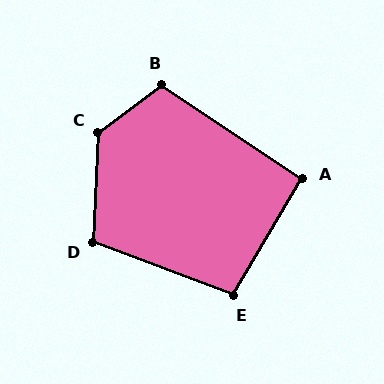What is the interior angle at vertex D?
Approximately 108 degrees (obtuse).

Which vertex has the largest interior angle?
C, at approximately 129 degrees.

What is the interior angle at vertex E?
Approximately 100 degrees (obtuse).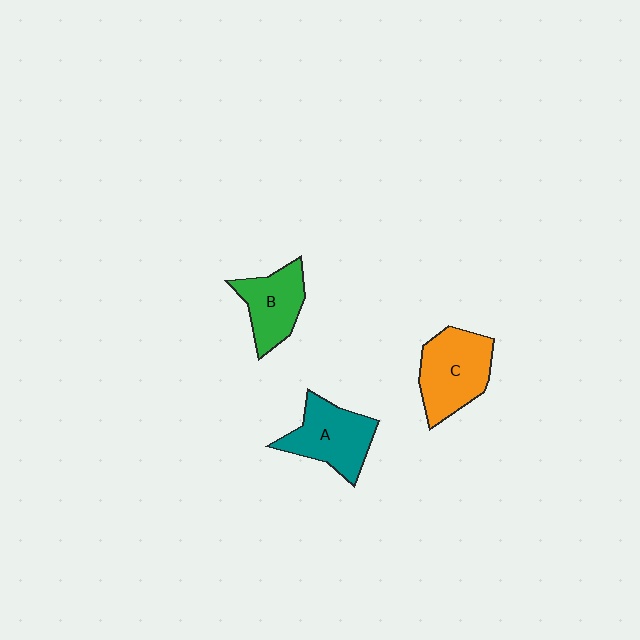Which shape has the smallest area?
Shape B (green).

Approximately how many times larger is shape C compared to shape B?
Approximately 1.3 times.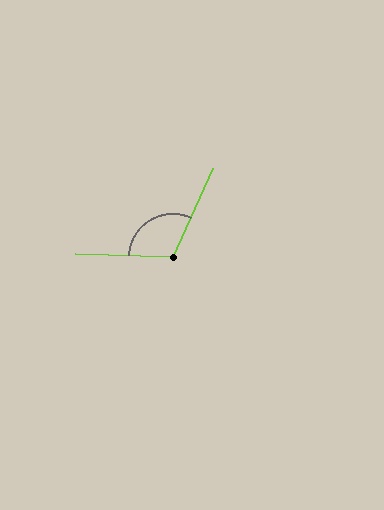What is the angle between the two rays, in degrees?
Approximately 113 degrees.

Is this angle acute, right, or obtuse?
It is obtuse.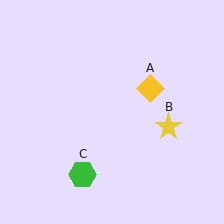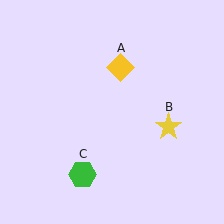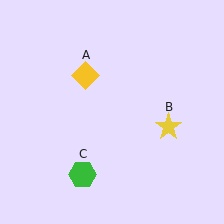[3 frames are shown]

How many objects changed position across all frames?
1 object changed position: yellow diamond (object A).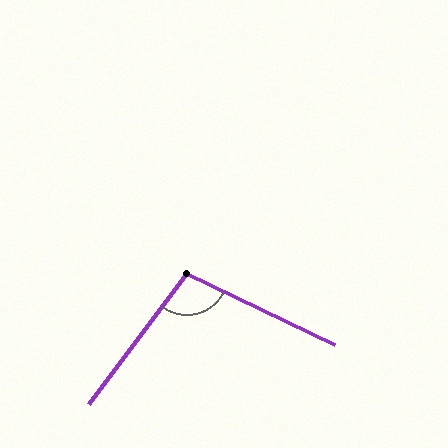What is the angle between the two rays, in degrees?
Approximately 102 degrees.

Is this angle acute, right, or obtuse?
It is obtuse.